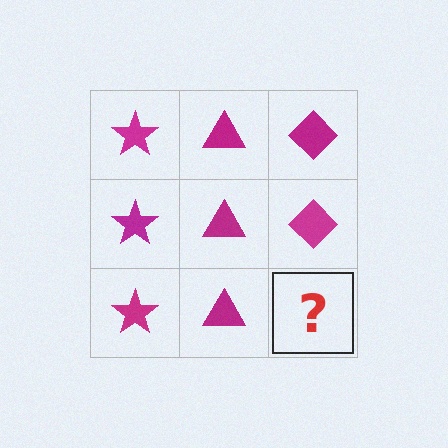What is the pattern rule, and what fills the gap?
The rule is that each column has a consistent shape. The gap should be filled with a magenta diamond.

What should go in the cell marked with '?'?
The missing cell should contain a magenta diamond.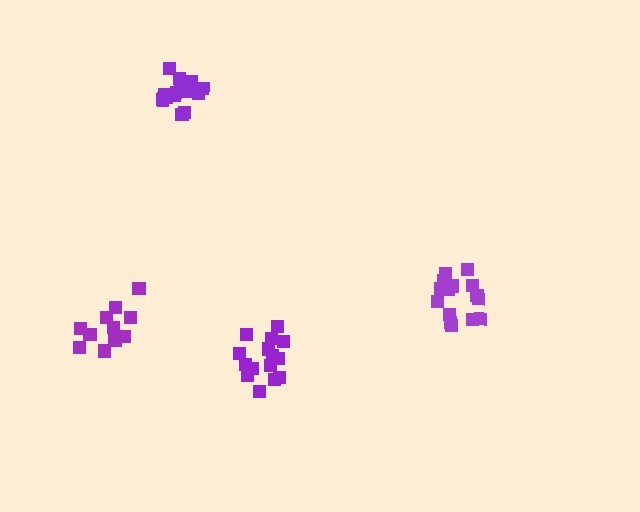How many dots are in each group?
Group 1: 11 dots, Group 2: 16 dots, Group 3: 15 dots, Group 4: 15 dots (57 total).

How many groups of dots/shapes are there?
There are 4 groups.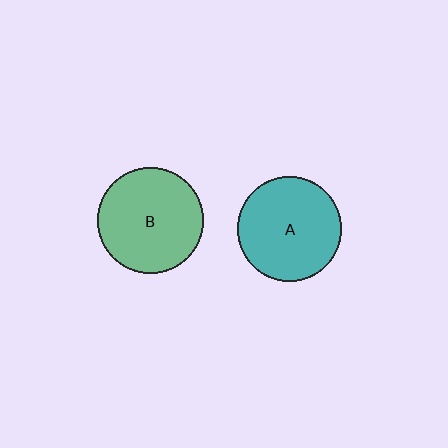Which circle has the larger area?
Circle B (green).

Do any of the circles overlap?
No, none of the circles overlap.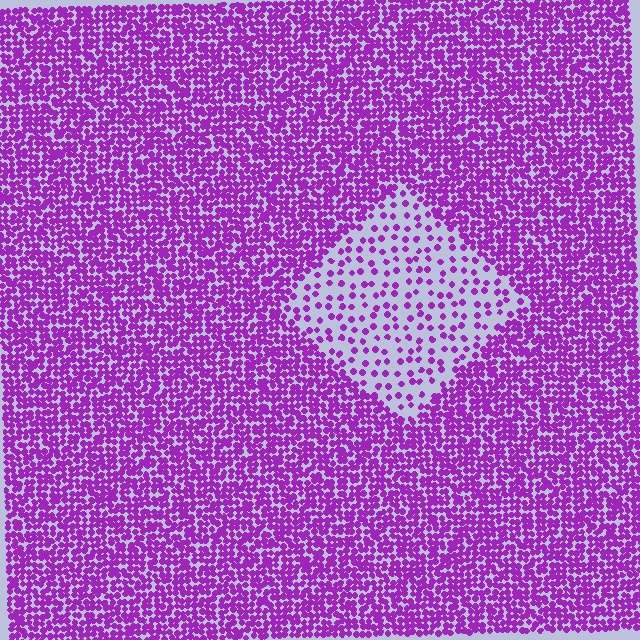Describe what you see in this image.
The image contains small purple elements arranged at two different densities. A diamond-shaped region is visible where the elements are less densely packed than the surrounding area.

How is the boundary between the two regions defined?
The boundary is defined by a change in element density (approximately 3.1x ratio). All elements are the same color, size, and shape.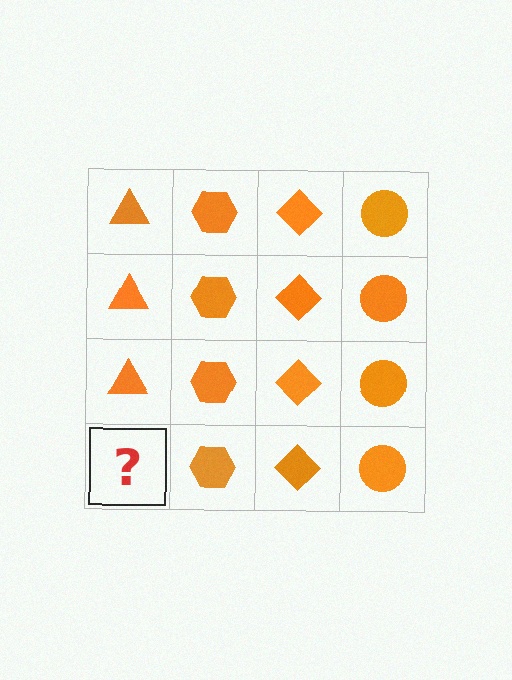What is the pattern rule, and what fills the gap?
The rule is that each column has a consistent shape. The gap should be filled with an orange triangle.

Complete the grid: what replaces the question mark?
The question mark should be replaced with an orange triangle.